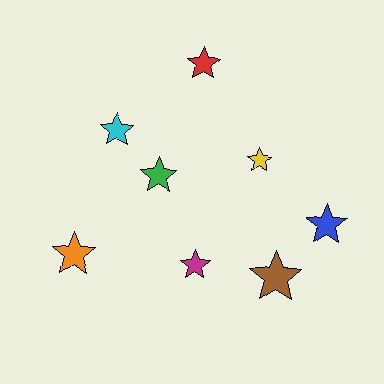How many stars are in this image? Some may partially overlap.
There are 8 stars.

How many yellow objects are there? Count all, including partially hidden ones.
There is 1 yellow object.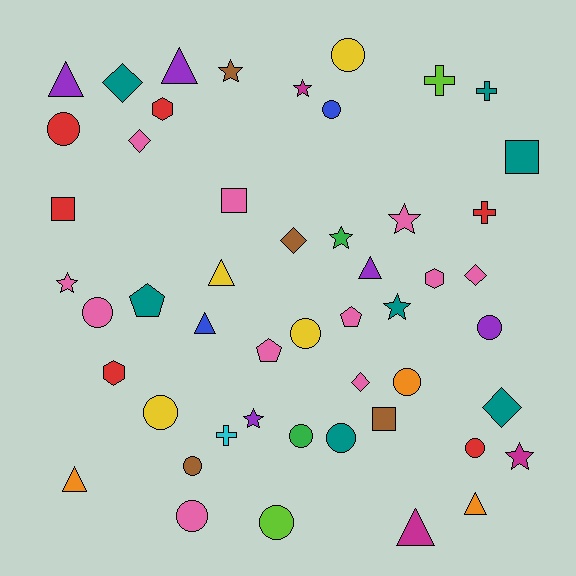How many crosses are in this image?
There are 4 crosses.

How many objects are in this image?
There are 50 objects.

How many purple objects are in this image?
There are 5 purple objects.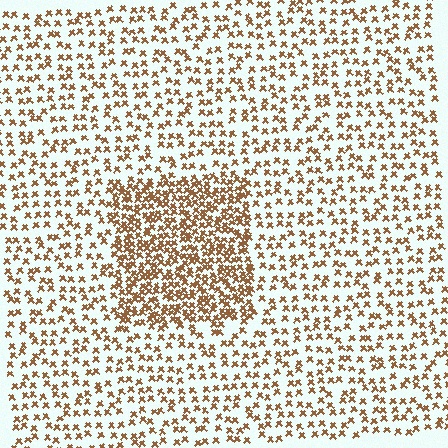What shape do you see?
I see a rectangle.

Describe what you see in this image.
The image contains small brown elements arranged at two different densities. A rectangle-shaped region is visible where the elements are more densely packed than the surrounding area.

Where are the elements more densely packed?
The elements are more densely packed inside the rectangle boundary.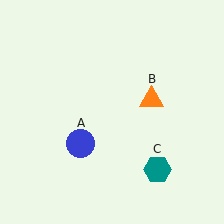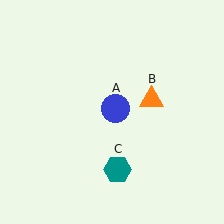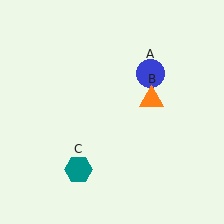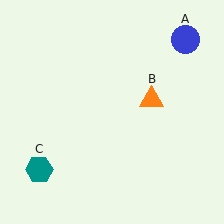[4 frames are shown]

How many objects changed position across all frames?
2 objects changed position: blue circle (object A), teal hexagon (object C).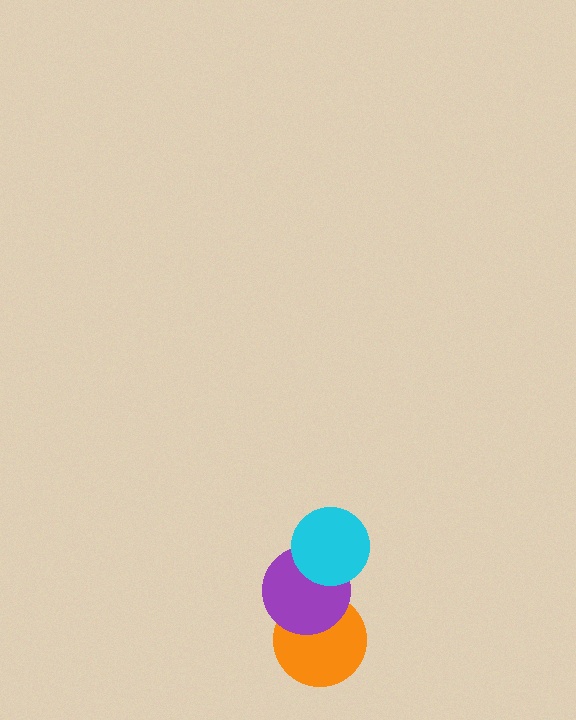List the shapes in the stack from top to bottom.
From top to bottom: the cyan circle, the purple circle, the orange circle.